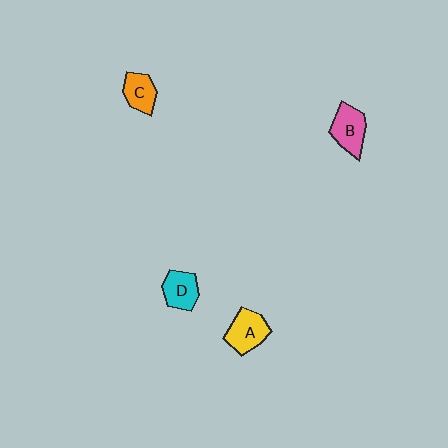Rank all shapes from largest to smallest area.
From largest to smallest: A (yellow), B (pink), D (cyan), C (orange).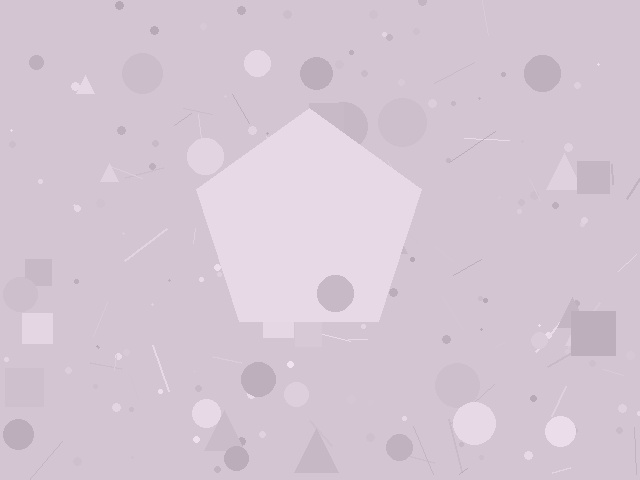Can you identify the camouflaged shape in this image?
The camouflaged shape is a pentagon.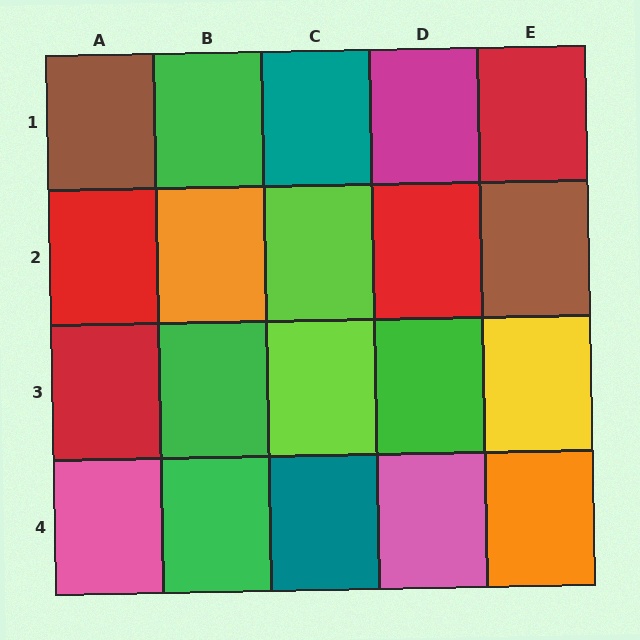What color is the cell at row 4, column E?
Orange.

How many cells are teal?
2 cells are teal.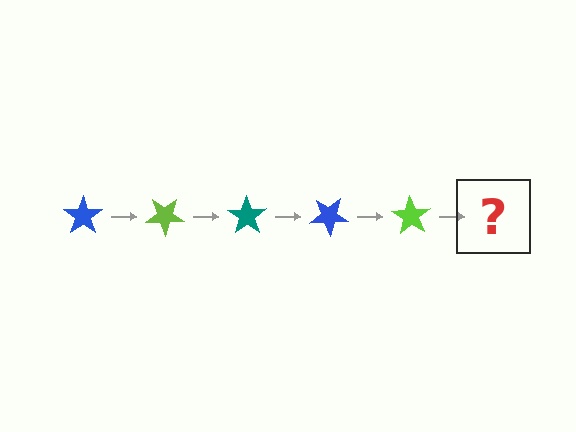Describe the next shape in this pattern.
It should be a teal star, rotated 175 degrees from the start.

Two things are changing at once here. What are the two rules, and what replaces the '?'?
The two rules are that it rotates 35 degrees each step and the color cycles through blue, lime, and teal. The '?' should be a teal star, rotated 175 degrees from the start.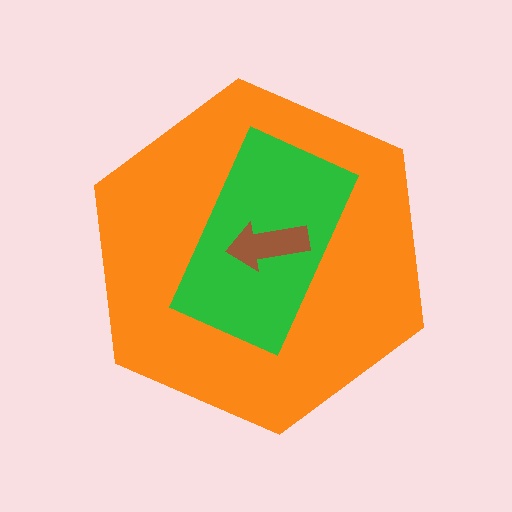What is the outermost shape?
The orange hexagon.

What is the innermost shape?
The brown arrow.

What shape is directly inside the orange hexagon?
The green rectangle.